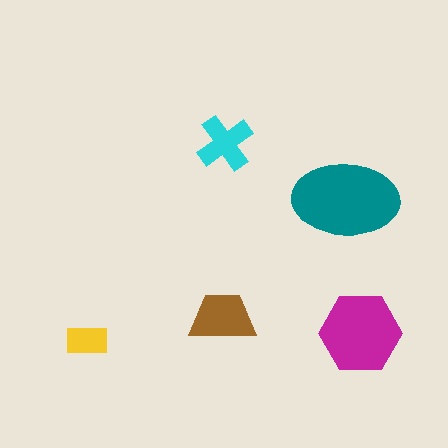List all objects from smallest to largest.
The yellow rectangle, the cyan cross, the brown trapezoid, the magenta hexagon, the teal ellipse.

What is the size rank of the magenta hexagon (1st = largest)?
2nd.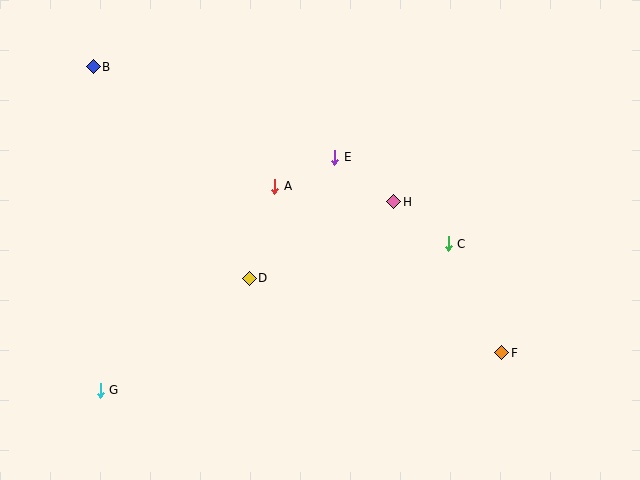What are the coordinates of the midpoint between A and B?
The midpoint between A and B is at (184, 127).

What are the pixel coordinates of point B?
Point B is at (93, 67).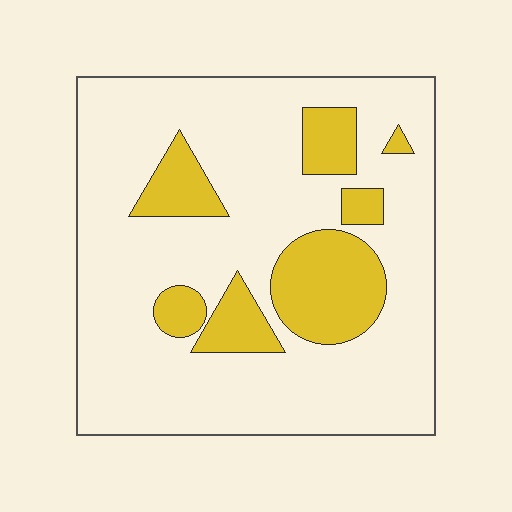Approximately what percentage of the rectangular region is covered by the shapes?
Approximately 20%.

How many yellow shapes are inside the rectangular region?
7.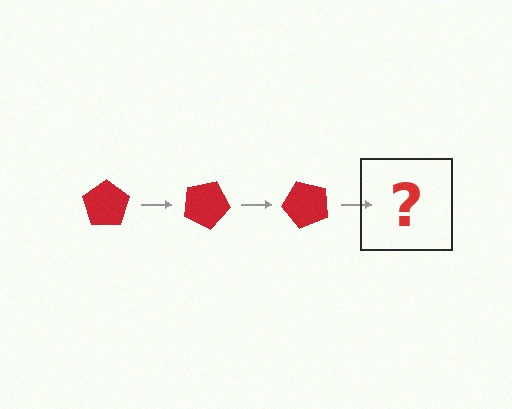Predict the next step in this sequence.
The next step is a red pentagon rotated 75 degrees.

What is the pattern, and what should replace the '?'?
The pattern is that the pentagon rotates 25 degrees each step. The '?' should be a red pentagon rotated 75 degrees.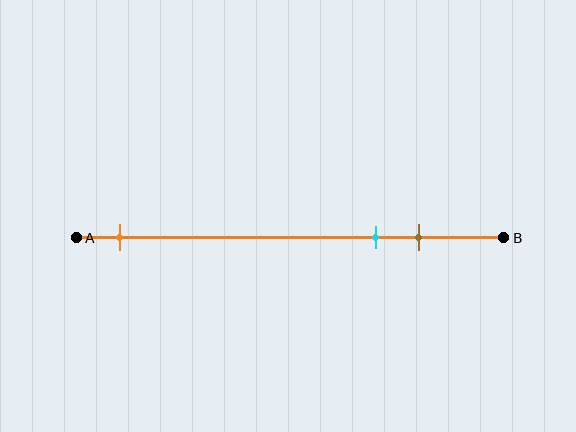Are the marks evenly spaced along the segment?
No, the marks are not evenly spaced.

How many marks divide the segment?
There are 3 marks dividing the segment.